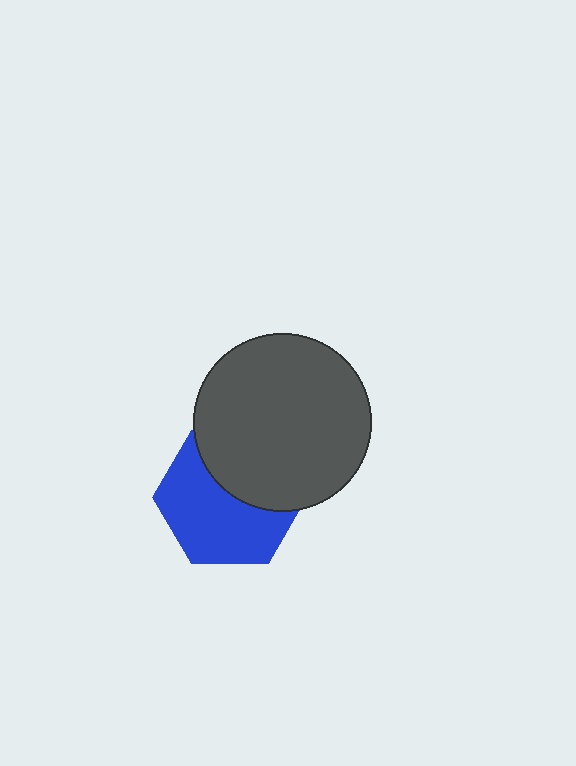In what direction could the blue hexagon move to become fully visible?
The blue hexagon could move down. That would shift it out from behind the dark gray circle entirely.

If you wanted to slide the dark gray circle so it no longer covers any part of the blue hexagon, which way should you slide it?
Slide it up — that is the most direct way to separate the two shapes.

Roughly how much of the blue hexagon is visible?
About half of it is visible (roughly 59%).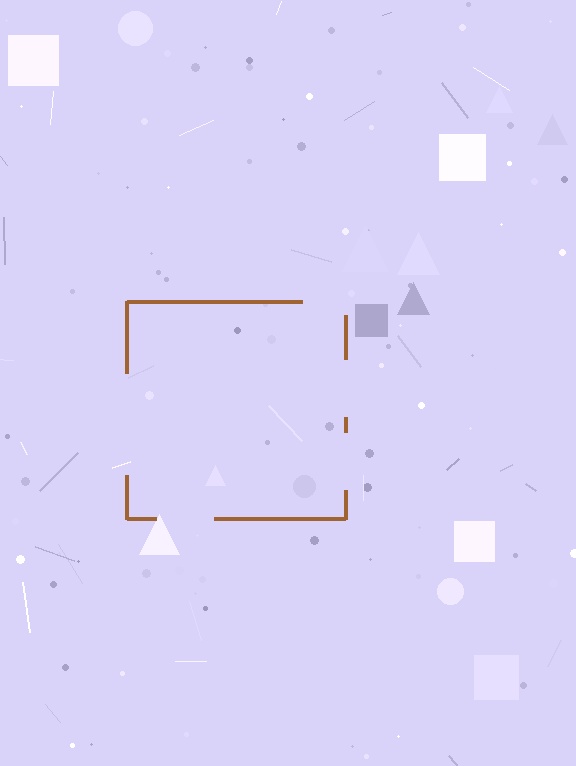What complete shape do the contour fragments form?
The contour fragments form a square.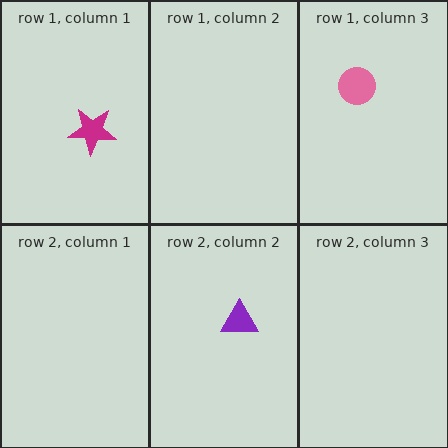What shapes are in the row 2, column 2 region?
The purple triangle.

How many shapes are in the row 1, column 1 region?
1.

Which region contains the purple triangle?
The row 2, column 2 region.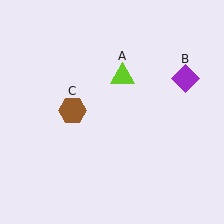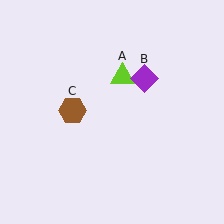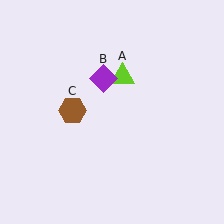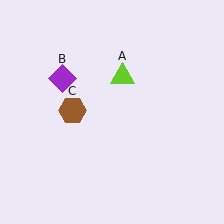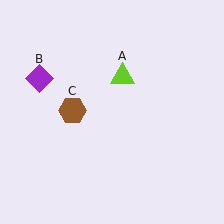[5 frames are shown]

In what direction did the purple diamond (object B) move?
The purple diamond (object B) moved left.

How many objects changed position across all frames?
1 object changed position: purple diamond (object B).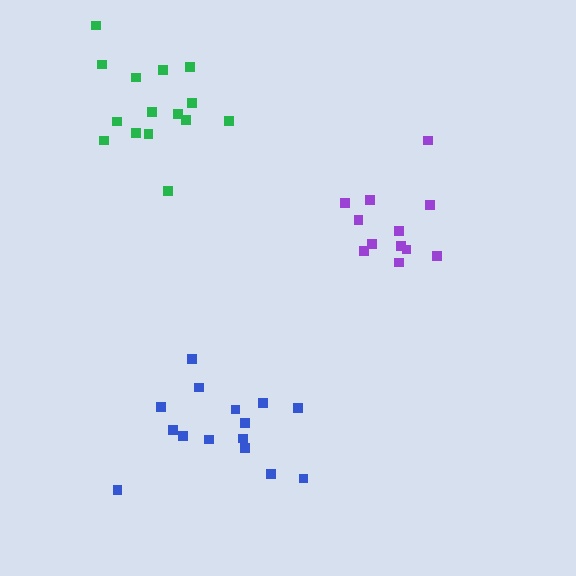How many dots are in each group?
Group 1: 15 dots, Group 2: 12 dots, Group 3: 15 dots (42 total).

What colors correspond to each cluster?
The clusters are colored: green, purple, blue.